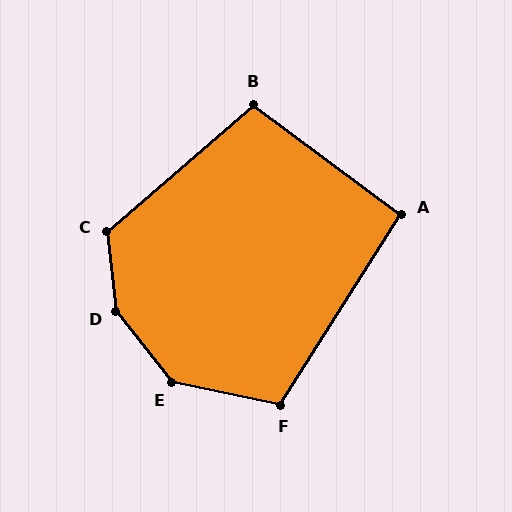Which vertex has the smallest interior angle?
A, at approximately 94 degrees.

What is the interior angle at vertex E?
Approximately 141 degrees (obtuse).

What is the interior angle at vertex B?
Approximately 103 degrees (obtuse).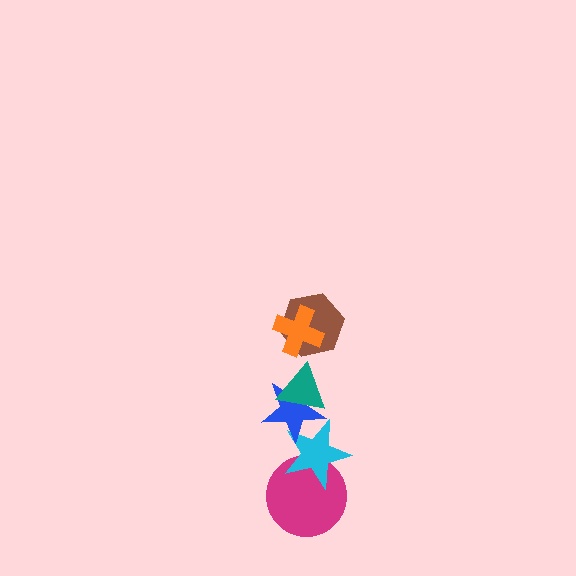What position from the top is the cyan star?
The cyan star is 5th from the top.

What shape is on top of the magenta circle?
The cyan star is on top of the magenta circle.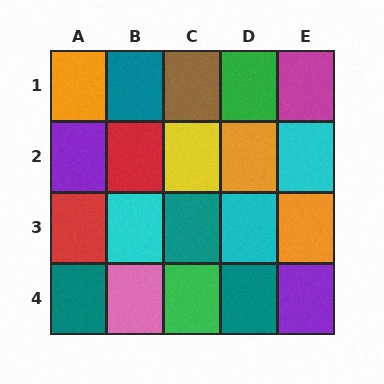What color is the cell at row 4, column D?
Teal.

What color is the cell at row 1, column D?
Green.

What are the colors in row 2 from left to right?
Purple, red, yellow, orange, cyan.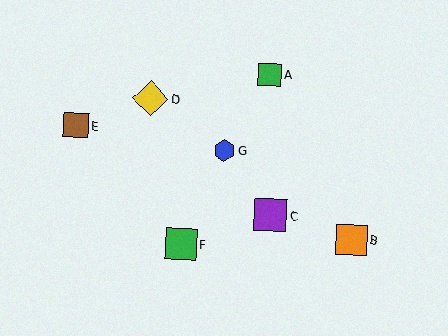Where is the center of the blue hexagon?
The center of the blue hexagon is at (224, 150).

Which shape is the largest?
The yellow diamond (labeled D) is the largest.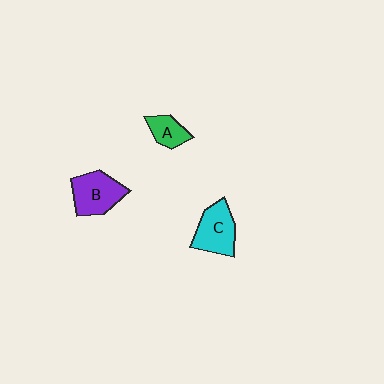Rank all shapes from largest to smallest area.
From largest to smallest: B (purple), C (cyan), A (green).